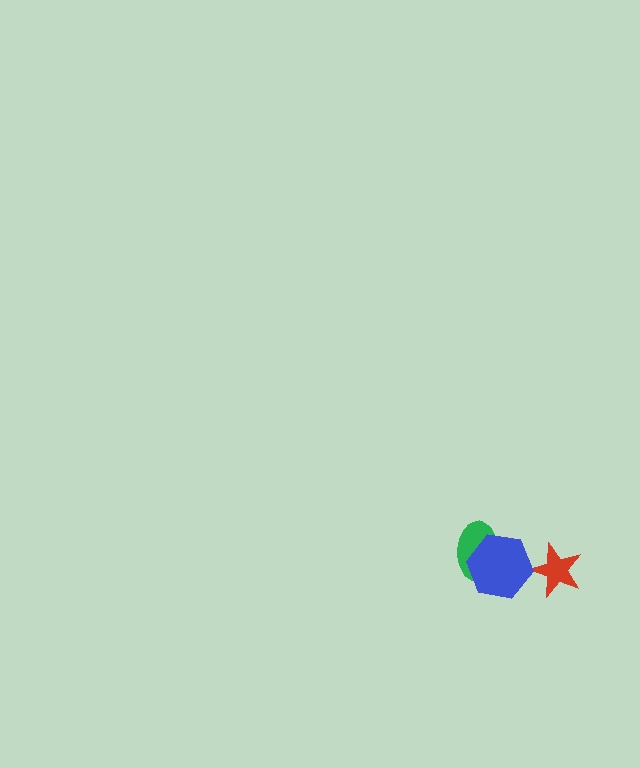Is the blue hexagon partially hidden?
No, no other shape covers it.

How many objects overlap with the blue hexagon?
1 object overlaps with the blue hexagon.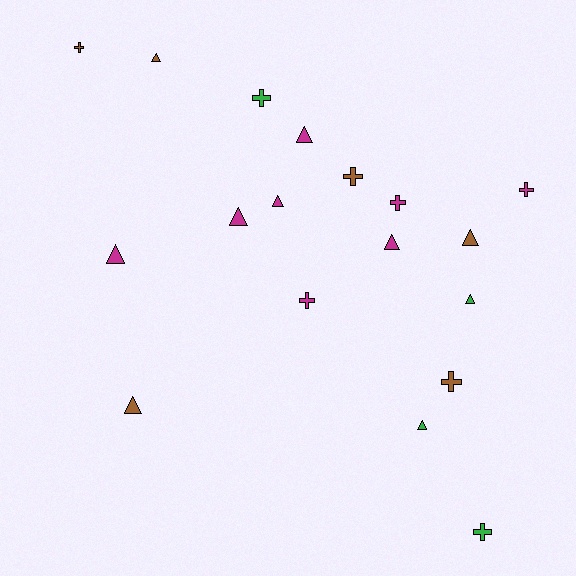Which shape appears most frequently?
Triangle, with 10 objects.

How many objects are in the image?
There are 18 objects.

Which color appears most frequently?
Magenta, with 8 objects.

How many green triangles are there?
There are 2 green triangles.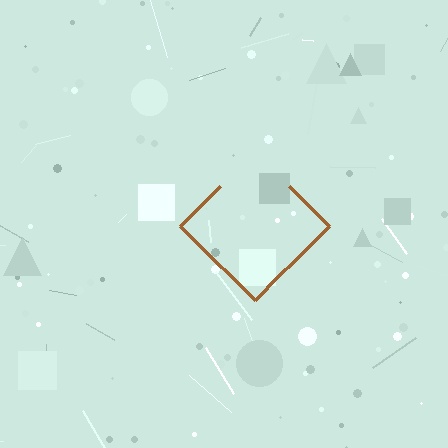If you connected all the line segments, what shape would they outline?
They would outline a diamond.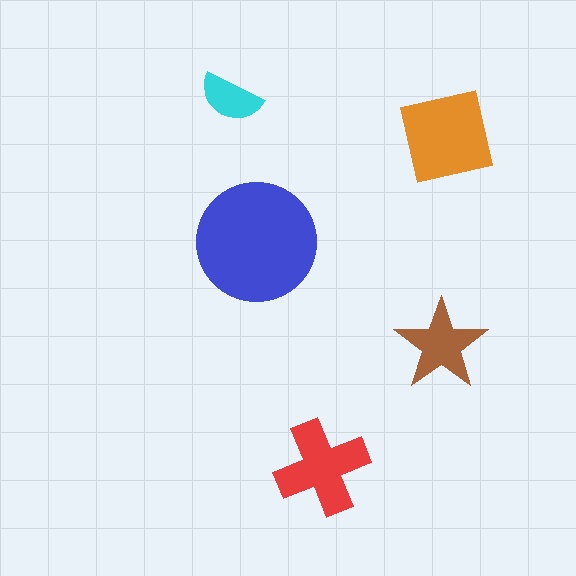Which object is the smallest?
The cyan semicircle.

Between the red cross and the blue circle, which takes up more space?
The blue circle.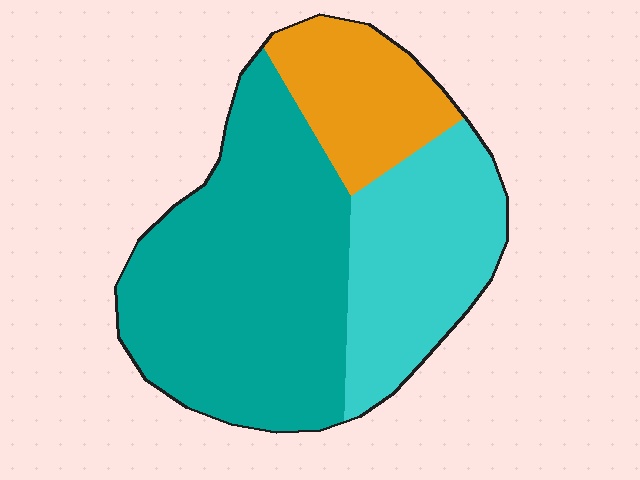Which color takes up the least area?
Orange, at roughly 20%.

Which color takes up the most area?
Teal, at roughly 55%.